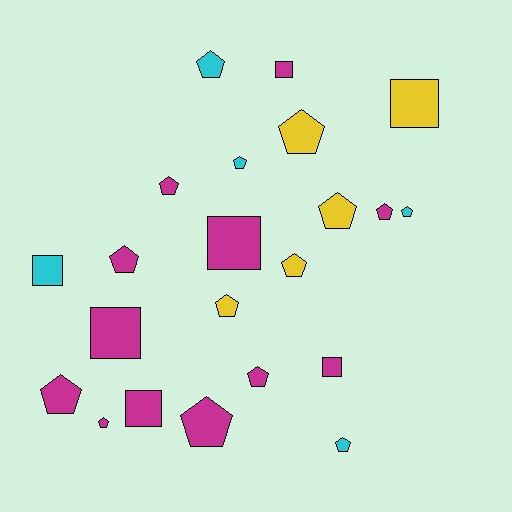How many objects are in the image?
There are 22 objects.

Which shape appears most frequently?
Pentagon, with 15 objects.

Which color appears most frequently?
Magenta, with 12 objects.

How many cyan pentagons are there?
There are 4 cyan pentagons.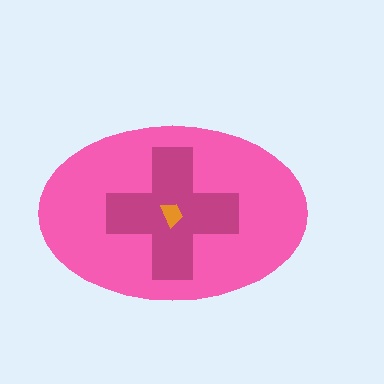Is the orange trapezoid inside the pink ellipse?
Yes.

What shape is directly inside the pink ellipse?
The magenta cross.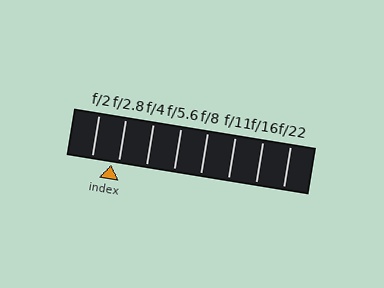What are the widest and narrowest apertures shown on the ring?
The widest aperture shown is f/2 and the narrowest is f/22.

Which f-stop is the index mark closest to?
The index mark is closest to f/2.8.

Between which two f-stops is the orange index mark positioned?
The index mark is between f/2 and f/2.8.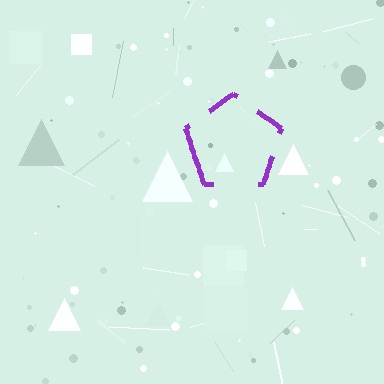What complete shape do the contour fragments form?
The contour fragments form a pentagon.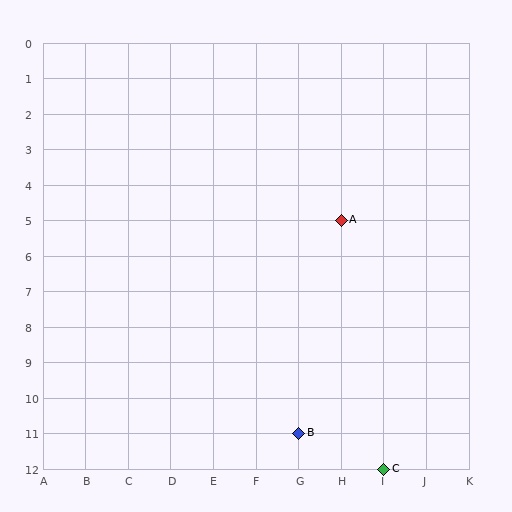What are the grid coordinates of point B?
Point B is at grid coordinates (G, 11).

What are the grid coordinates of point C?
Point C is at grid coordinates (I, 12).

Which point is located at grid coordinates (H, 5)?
Point A is at (H, 5).